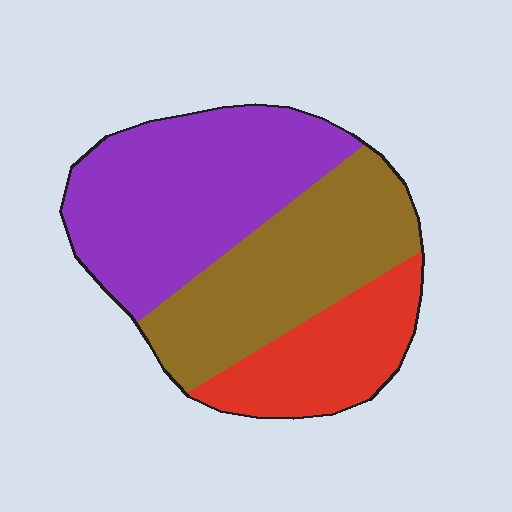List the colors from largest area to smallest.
From largest to smallest: purple, brown, red.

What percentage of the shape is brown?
Brown covers around 35% of the shape.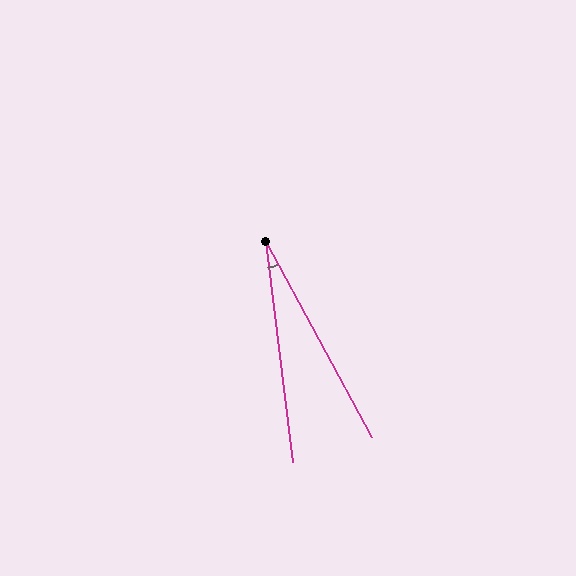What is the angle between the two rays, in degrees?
Approximately 21 degrees.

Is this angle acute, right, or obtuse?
It is acute.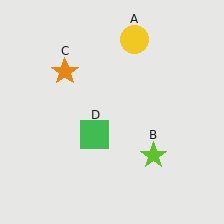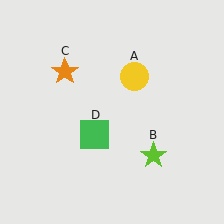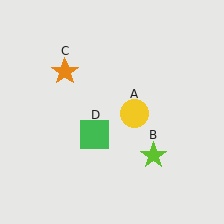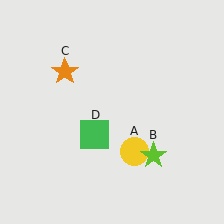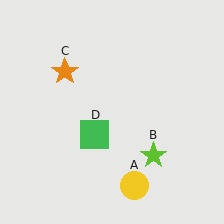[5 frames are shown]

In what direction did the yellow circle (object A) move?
The yellow circle (object A) moved down.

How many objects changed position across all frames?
1 object changed position: yellow circle (object A).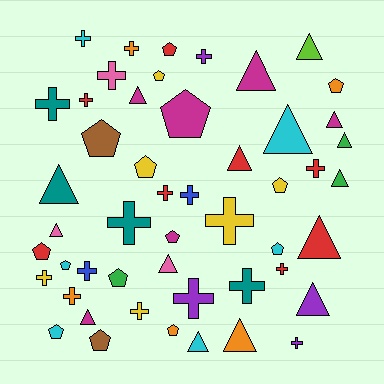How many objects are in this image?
There are 50 objects.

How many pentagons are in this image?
There are 15 pentagons.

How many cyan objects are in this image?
There are 6 cyan objects.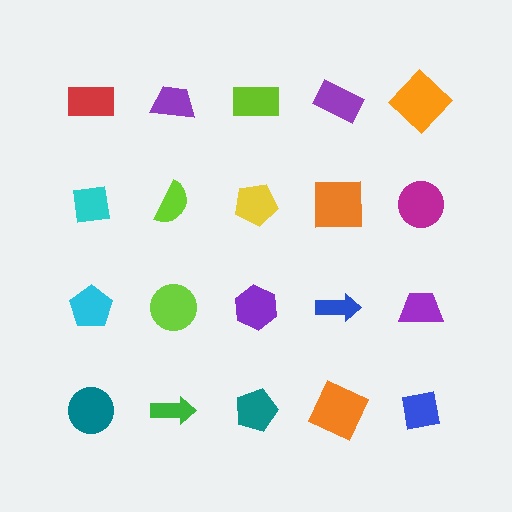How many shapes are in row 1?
5 shapes.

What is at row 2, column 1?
A cyan square.